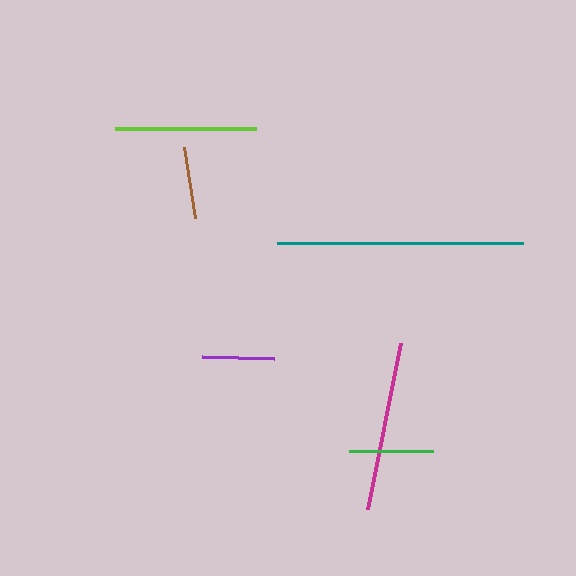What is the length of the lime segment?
The lime segment is approximately 141 pixels long.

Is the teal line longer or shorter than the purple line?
The teal line is longer than the purple line.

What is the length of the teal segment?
The teal segment is approximately 246 pixels long.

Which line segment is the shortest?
The brown line is the shortest at approximately 72 pixels.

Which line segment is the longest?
The teal line is the longest at approximately 246 pixels.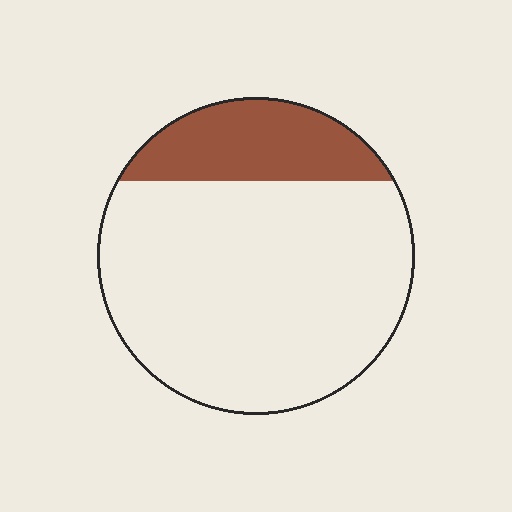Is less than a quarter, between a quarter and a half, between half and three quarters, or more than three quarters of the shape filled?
Less than a quarter.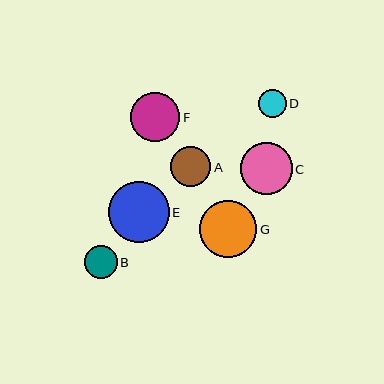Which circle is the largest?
Circle E is the largest with a size of approximately 61 pixels.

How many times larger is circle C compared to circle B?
Circle C is approximately 1.6 times the size of circle B.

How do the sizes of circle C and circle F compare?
Circle C and circle F are approximately the same size.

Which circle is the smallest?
Circle D is the smallest with a size of approximately 28 pixels.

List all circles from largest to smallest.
From largest to smallest: E, G, C, F, A, B, D.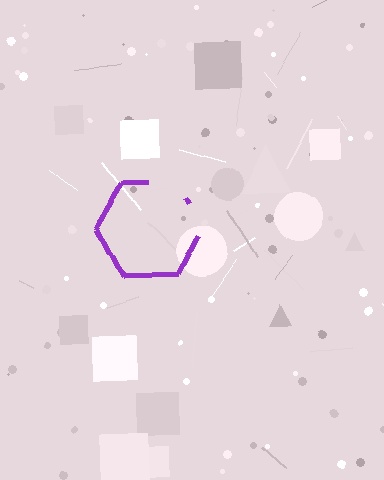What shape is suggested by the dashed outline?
The dashed outline suggests a hexagon.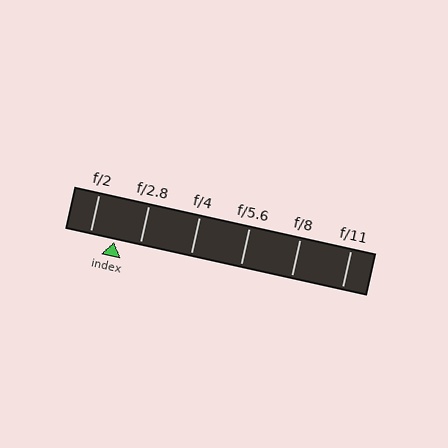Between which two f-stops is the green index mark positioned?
The index mark is between f/2 and f/2.8.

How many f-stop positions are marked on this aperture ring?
There are 6 f-stop positions marked.